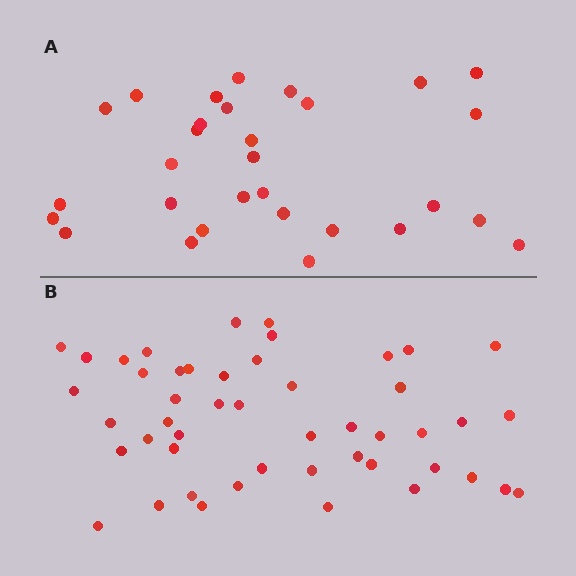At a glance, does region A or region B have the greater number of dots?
Region B (the bottom region) has more dots.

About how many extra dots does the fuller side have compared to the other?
Region B has approximately 20 more dots than region A.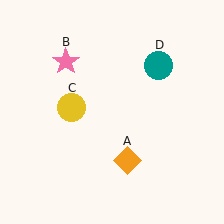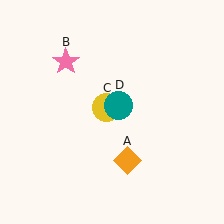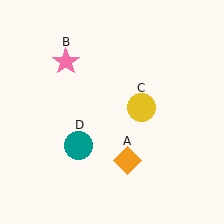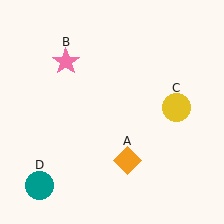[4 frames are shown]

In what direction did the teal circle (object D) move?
The teal circle (object D) moved down and to the left.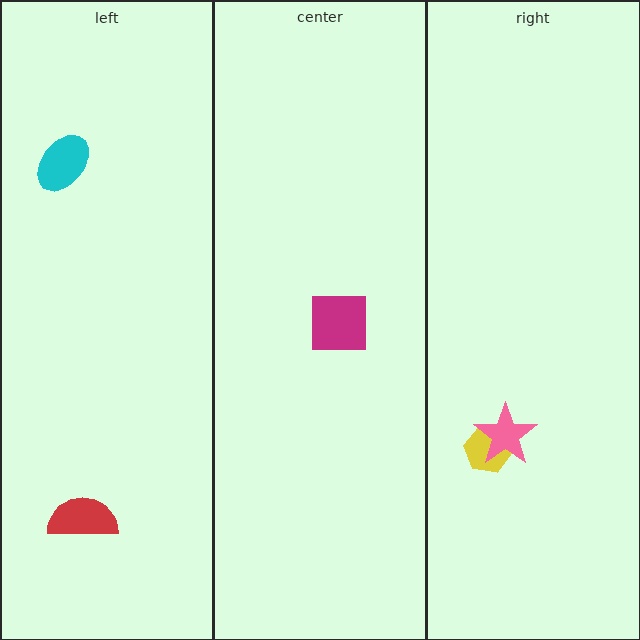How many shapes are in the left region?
2.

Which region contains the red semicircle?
The left region.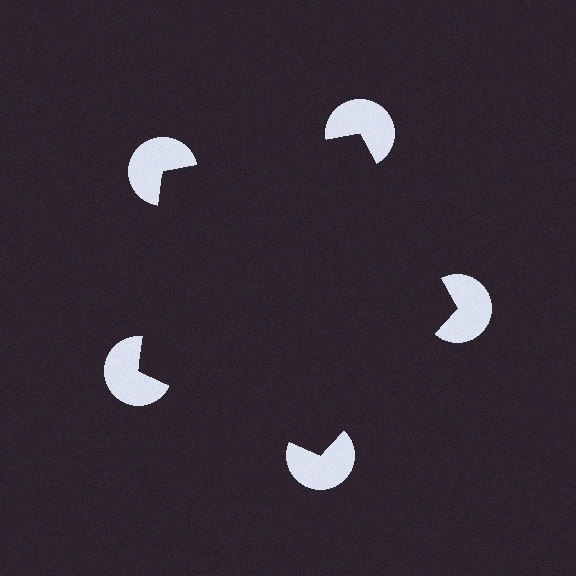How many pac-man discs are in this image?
There are 5 — one at each vertex of the illusory pentagon.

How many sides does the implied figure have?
5 sides.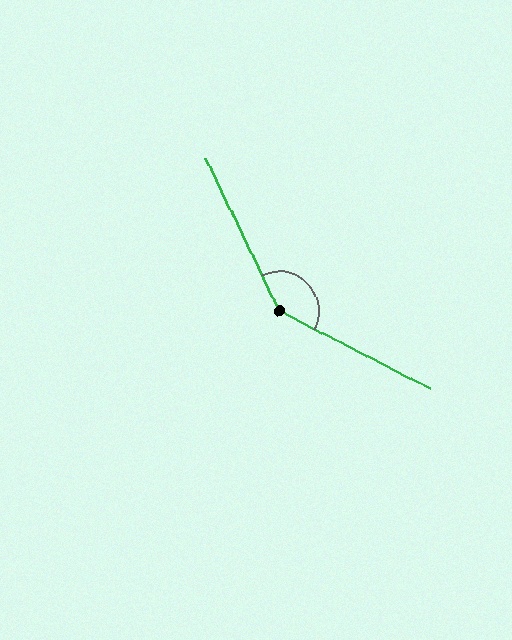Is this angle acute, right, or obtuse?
It is obtuse.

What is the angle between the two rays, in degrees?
Approximately 143 degrees.